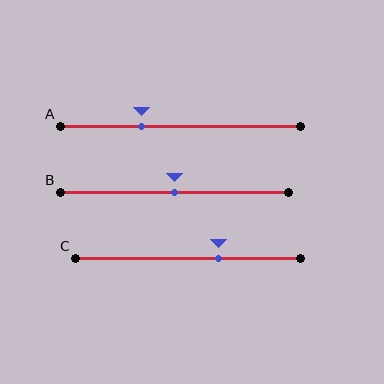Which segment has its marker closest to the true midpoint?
Segment B has its marker closest to the true midpoint.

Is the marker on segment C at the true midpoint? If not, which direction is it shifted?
No, the marker on segment C is shifted to the right by about 14% of the segment length.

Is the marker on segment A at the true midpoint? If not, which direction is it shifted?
No, the marker on segment A is shifted to the left by about 16% of the segment length.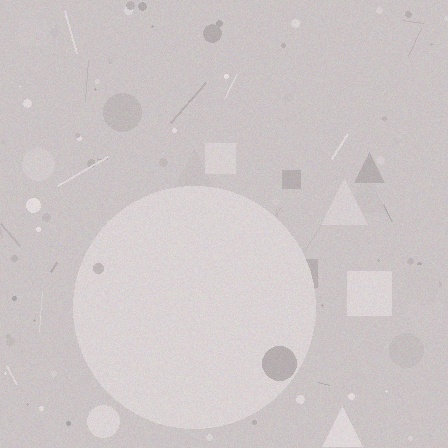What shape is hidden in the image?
A circle is hidden in the image.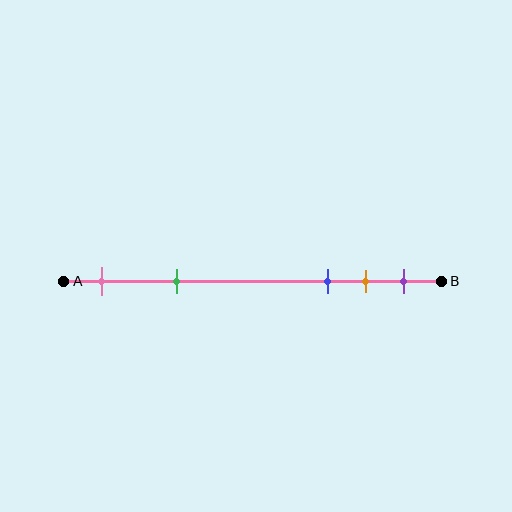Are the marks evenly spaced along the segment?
No, the marks are not evenly spaced.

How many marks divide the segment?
There are 5 marks dividing the segment.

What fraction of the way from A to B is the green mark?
The green mark is approximately 30% (0.3) of the way from A to B.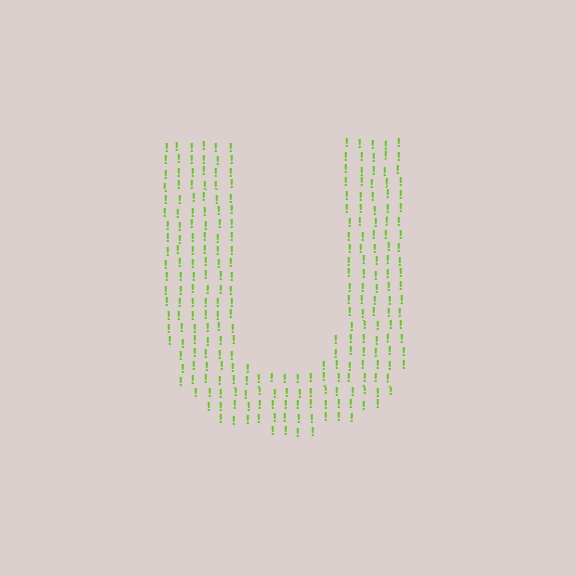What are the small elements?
The small elements are exclamation marks.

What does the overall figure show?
The overall figure shows the letter U.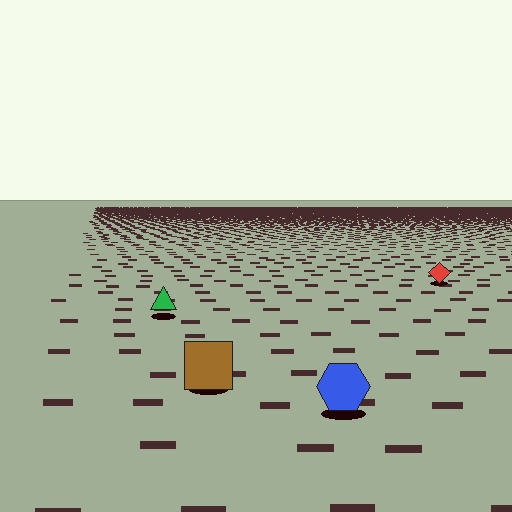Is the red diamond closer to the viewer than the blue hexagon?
No. The blue hexagon is closer — you can tell from the texture gradient: the ground texture is coarser near it.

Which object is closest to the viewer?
The blue hexagon is closest. The texture marks near it are larger and more spread out.